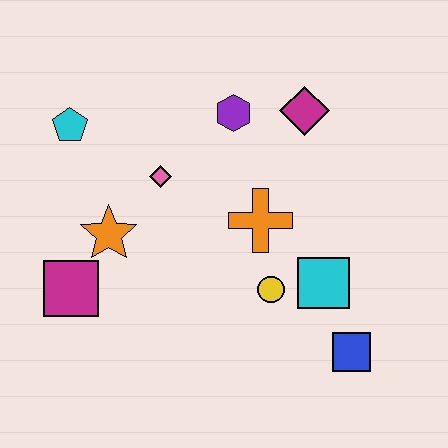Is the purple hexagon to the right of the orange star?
Yes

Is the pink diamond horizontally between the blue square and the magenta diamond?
No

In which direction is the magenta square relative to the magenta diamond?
The magenta square is to the left of the magenta diamond.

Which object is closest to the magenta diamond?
The purple hexagon is closest to the magenta diamond.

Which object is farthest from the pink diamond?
The blue square is farthest from the pink diamond.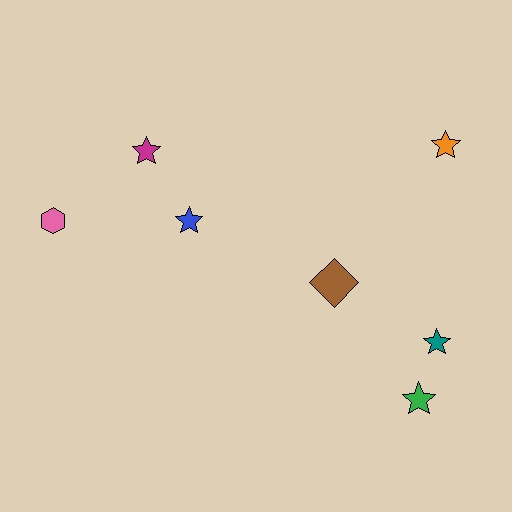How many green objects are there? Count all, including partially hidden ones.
There is 1 green object.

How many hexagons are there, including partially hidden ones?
There is 1 hexagon.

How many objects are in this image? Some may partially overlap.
There are 7 objects.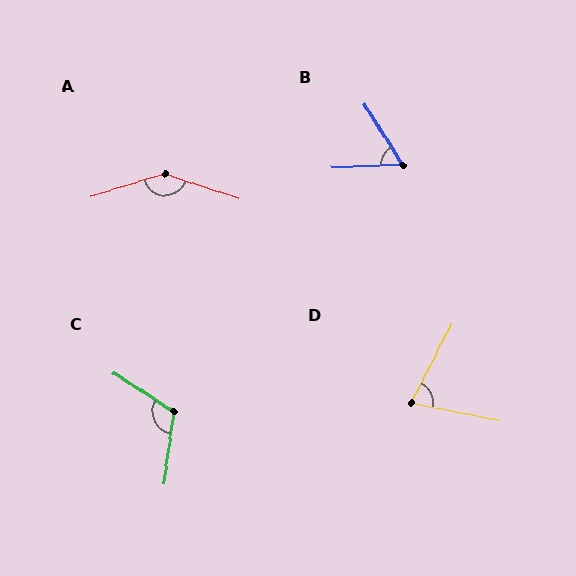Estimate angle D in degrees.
Approximately 74 degrees.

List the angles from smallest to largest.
B (59°), D (74°), C (115°), A (144°).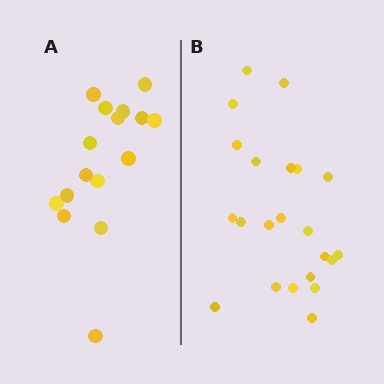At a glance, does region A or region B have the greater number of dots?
Region B (the right region) has more dots.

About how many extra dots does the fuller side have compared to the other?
Region B has about 6 more dots than region A.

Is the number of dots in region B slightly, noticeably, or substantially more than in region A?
Region B has noticeably more, but not dramatically so. The ratio is roughly 1.4 to 1.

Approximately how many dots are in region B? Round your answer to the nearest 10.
About 20 dots. (The exact count is 22, which rounds to 20.)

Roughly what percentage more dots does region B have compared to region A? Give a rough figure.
About 40% more.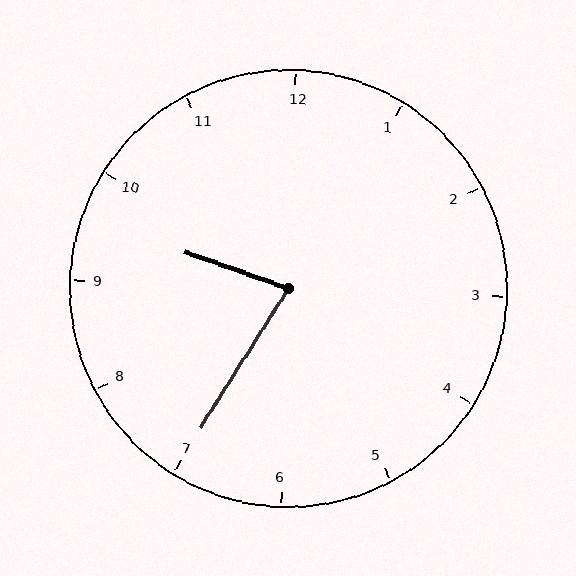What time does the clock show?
9:35.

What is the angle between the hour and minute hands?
Approximately 78 degrees.